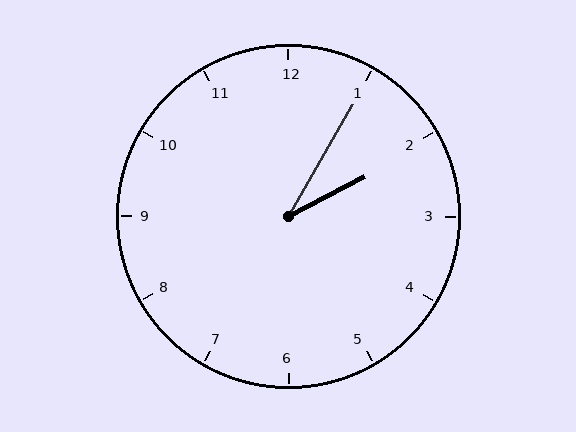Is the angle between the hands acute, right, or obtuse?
It is acute.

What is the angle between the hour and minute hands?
Approximately 32 degrees.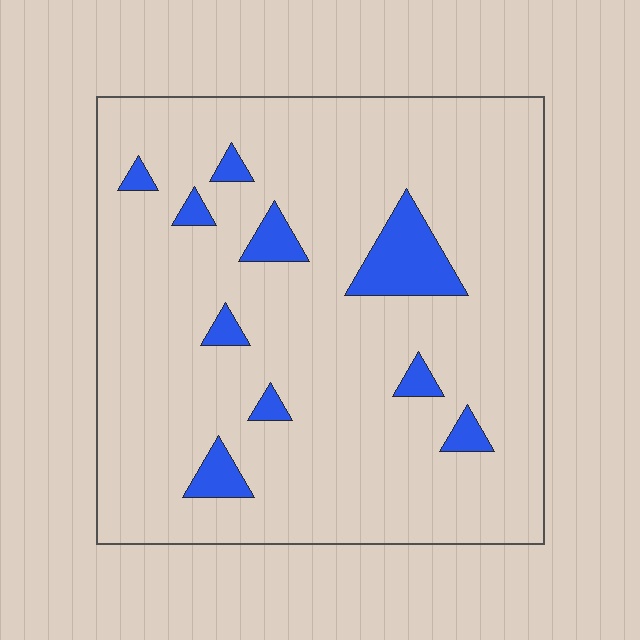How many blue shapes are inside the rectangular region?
10.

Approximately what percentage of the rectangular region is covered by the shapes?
Approximately 10%.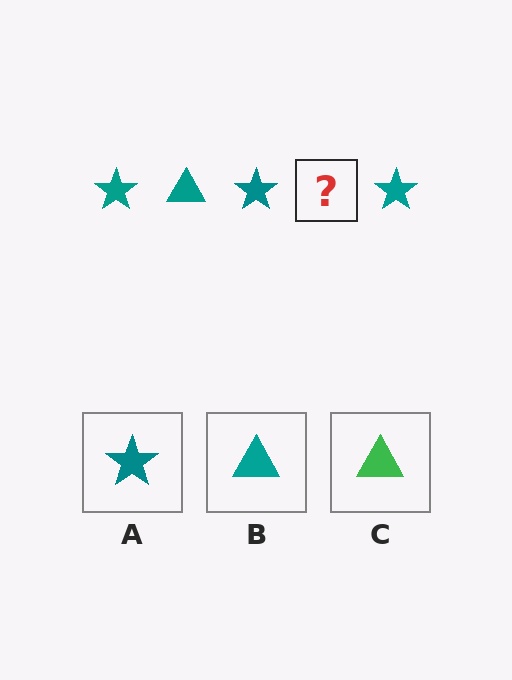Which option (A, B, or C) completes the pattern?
B.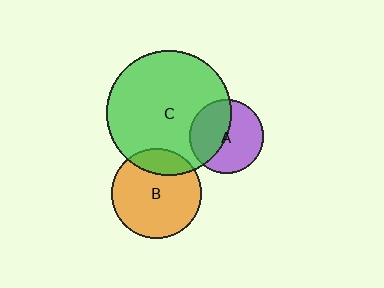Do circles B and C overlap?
Yes.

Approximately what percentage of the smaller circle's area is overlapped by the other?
Approximately 20%.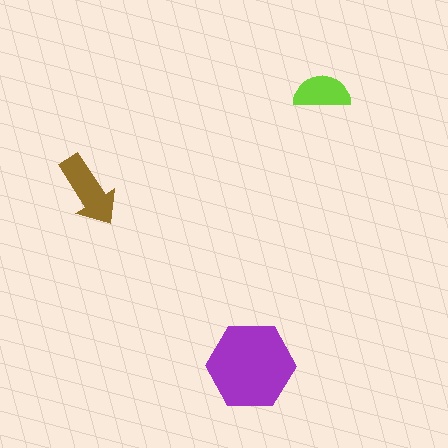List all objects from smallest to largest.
The lime semicircle, the brown arrow, the purple hexagon.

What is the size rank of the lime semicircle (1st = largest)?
3rd.